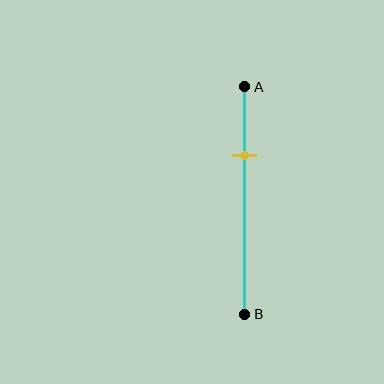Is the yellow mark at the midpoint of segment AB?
No, the mark is at about 30% from A, not at the 50% midpoint.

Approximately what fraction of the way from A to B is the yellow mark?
The yellow mark is approximately 30% of the way from A to B.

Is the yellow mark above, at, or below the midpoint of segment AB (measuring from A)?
The yellow mark is above the midpoint of segment AB.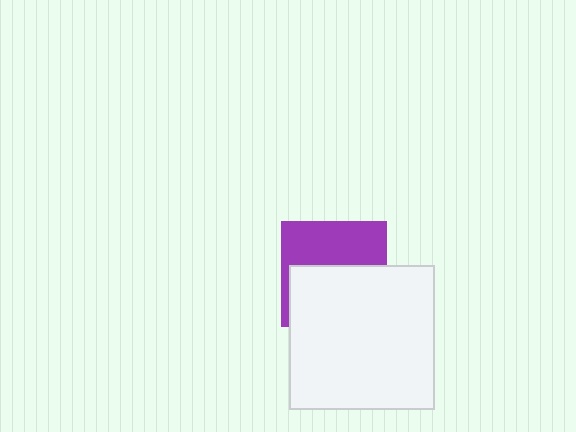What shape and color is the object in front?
The object in front is a white square.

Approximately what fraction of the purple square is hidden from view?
Roughly 54% of the purple square is hidden behind the white square.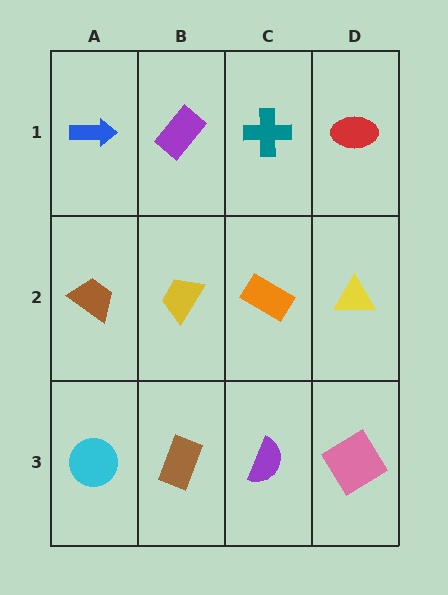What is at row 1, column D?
A red ellipse.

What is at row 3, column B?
A brown rectangle.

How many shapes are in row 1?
4 shapes.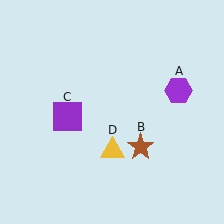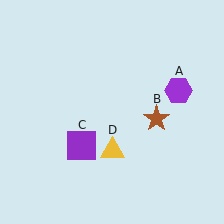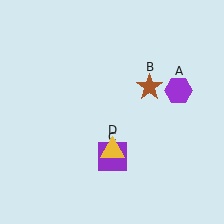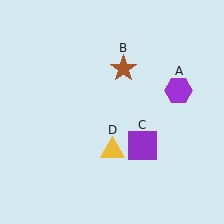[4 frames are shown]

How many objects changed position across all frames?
2 objects changed position: brown star (object B), purple square (object C).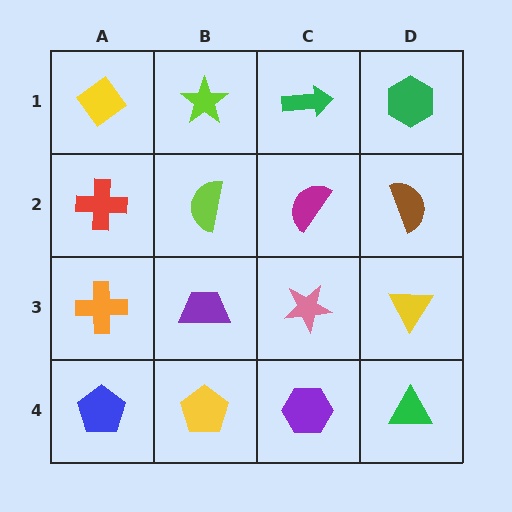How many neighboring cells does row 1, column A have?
2.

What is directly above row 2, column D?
A green hexagon.